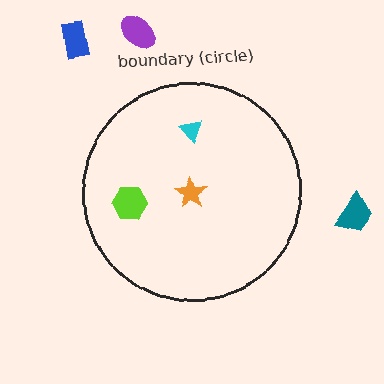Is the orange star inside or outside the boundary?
Inside.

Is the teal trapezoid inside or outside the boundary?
Outside.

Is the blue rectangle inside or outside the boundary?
Outside.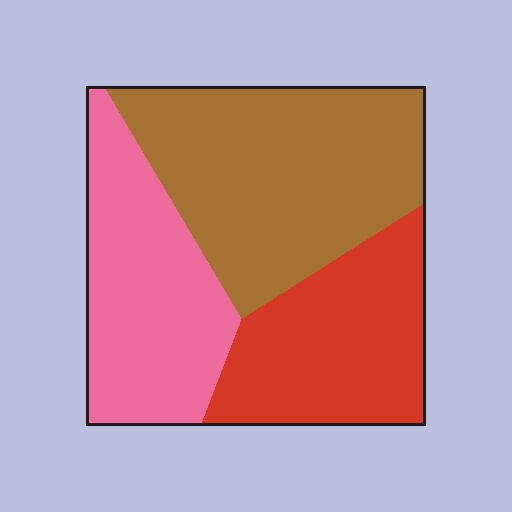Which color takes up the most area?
Brown, at roughly 40%.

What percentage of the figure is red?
Red covers 28% of the figure.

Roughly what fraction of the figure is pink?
Pink covers 30% of the figure.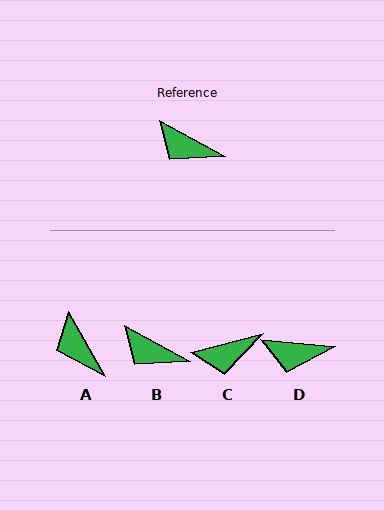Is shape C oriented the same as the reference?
No, it is off by about 44 degrees.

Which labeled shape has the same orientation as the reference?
B.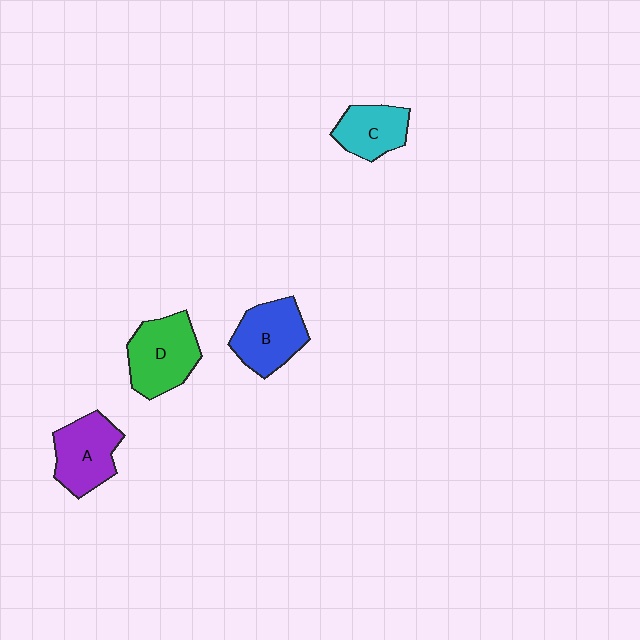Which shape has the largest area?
Shape D (green).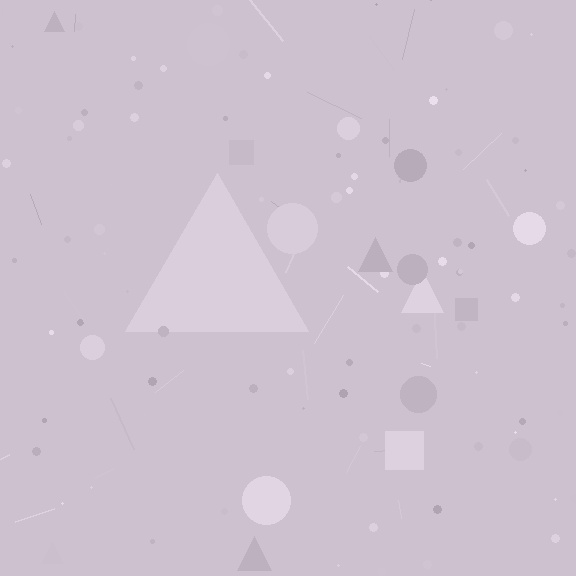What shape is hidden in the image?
A triangle is hidden in the image.